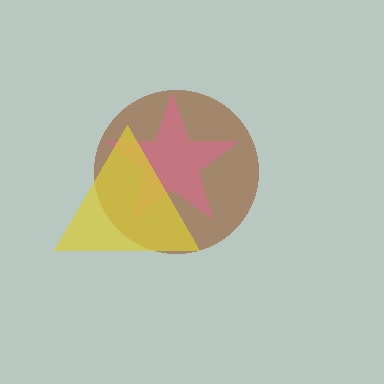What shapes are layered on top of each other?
The layered shapes are: a brown circle, a pink star, a yellow triangle.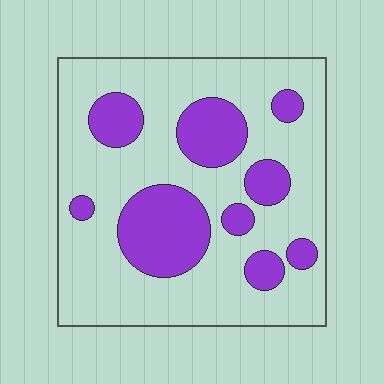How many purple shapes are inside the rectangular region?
9.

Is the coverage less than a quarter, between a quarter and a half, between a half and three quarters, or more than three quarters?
Between a quarter and a half.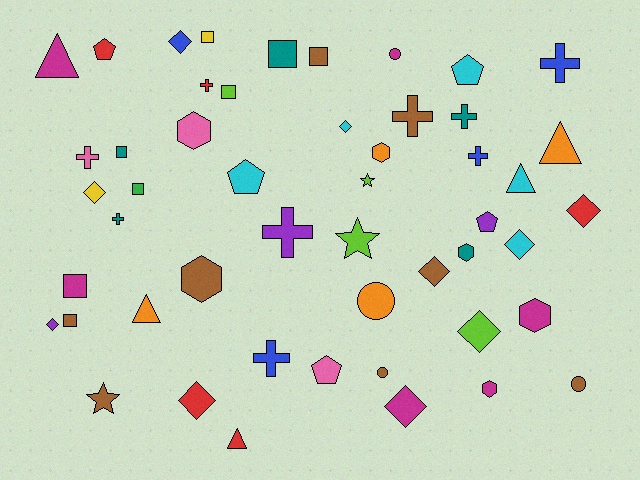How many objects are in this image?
There are 50 objects.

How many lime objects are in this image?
There are 4 lime objects.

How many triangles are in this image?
There are 5 triangles.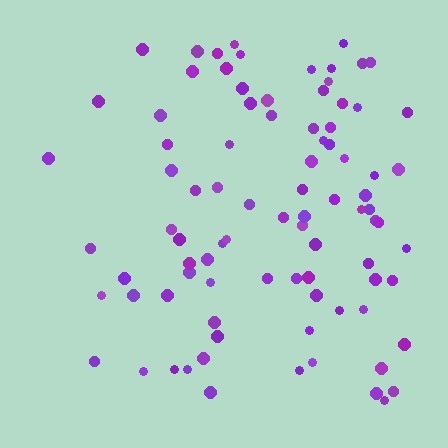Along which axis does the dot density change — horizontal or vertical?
Horizontal.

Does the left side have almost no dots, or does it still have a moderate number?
Still a moderate number, just noticeably fewer than the right.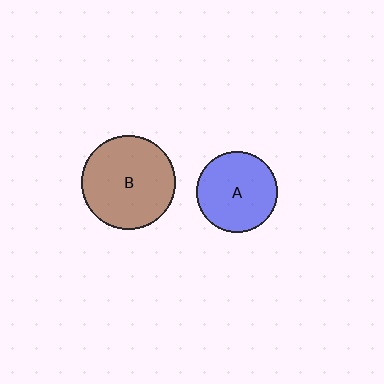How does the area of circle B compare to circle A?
Approximately 1.3 times.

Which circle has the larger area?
Circle B (brown).